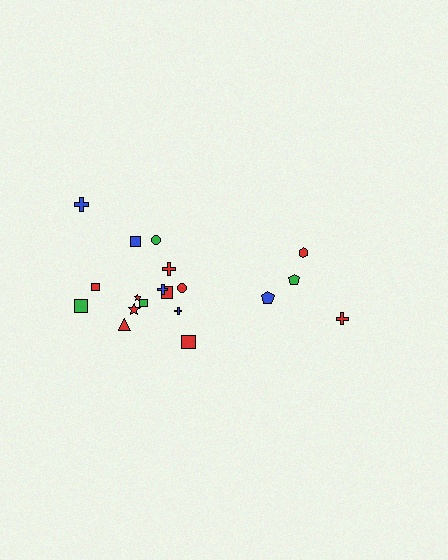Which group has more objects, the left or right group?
The left group.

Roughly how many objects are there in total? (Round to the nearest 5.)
Roughly 20 objects in total.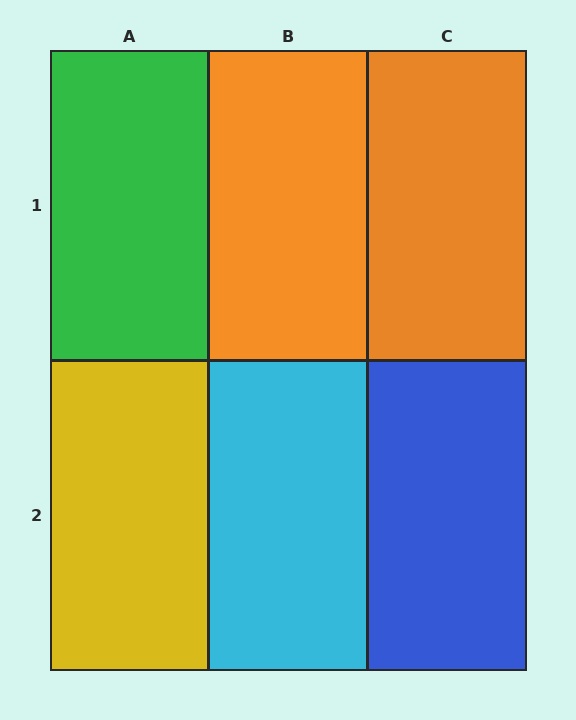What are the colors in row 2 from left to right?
Yellow, cyan, blue.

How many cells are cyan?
1 cell is cyan.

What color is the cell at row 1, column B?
Orange.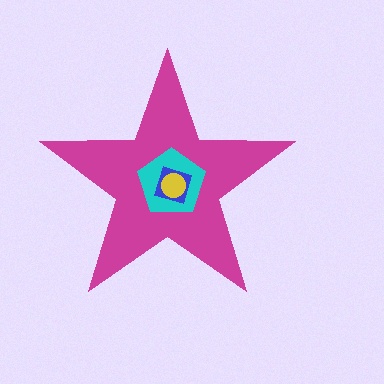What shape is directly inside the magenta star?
The cyan pentagon.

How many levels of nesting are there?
4.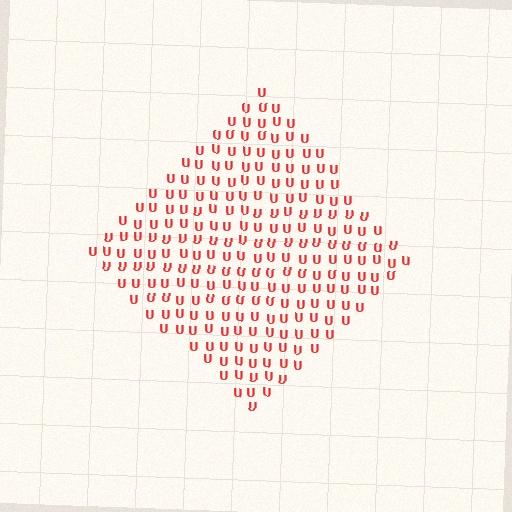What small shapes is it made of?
It is made of small letter U's.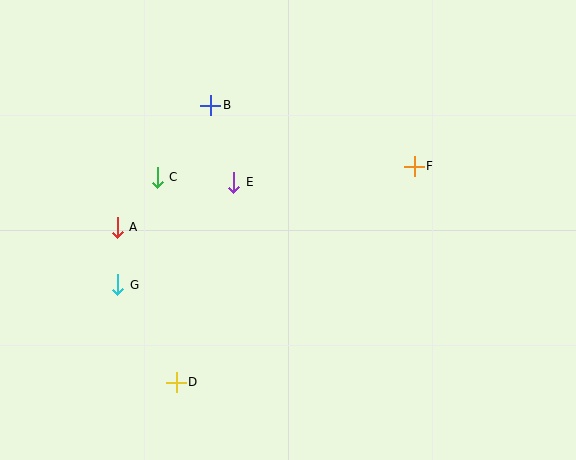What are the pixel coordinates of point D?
Point D is at (176, 382).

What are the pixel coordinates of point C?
Point C is at (157, 177).